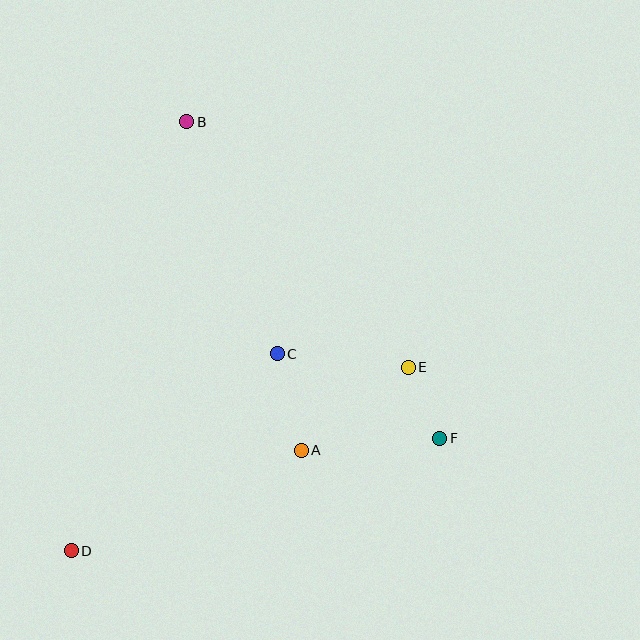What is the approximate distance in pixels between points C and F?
The distance between C and F is approximately 183 pixels.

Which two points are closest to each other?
Points E and F are closest to each other.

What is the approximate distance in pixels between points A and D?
The distance between A and D is approximately 251 pixels.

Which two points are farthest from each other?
Points B and D are farthest from each other.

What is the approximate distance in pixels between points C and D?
The distance between C and D is approximately 285 pixels.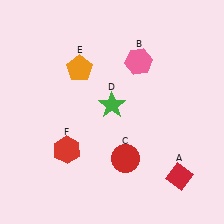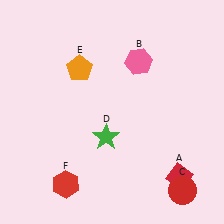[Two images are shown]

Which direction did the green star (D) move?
The green star (D) moved down.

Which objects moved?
The objects that moved are: the red circle (C), the green star (D), the red hexagon (F).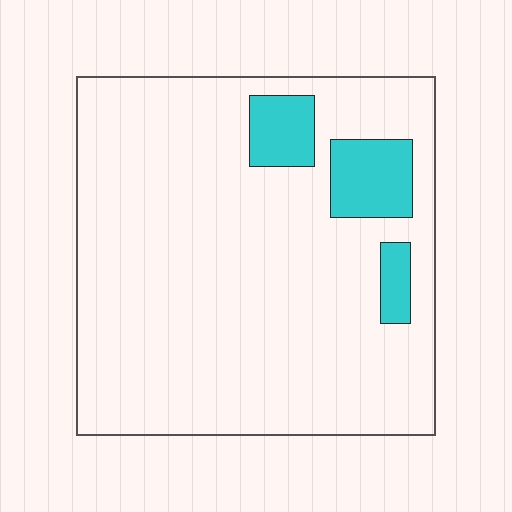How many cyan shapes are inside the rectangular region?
3.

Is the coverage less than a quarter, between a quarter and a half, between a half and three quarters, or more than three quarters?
Less than a quarter.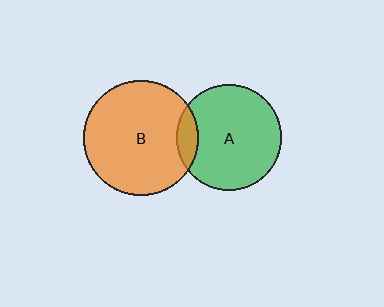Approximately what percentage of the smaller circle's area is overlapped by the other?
Approximately 10%.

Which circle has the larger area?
Circle B (orange).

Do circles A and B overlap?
Yes.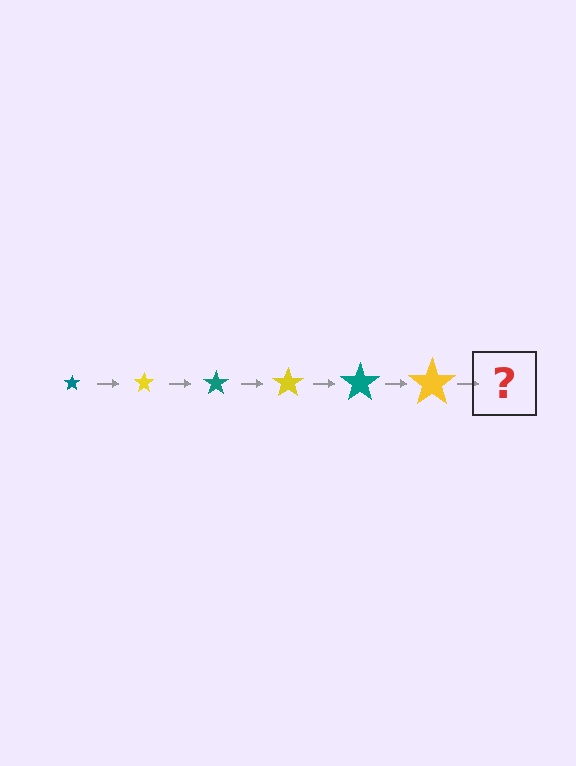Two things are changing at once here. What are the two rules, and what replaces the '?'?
The two rules are that the star grows larger each step and the color cycles through teal and yellow. The '?' should be a teal star, larger than the previous one.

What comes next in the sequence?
The next element should be a teal star, larger than the previous one.